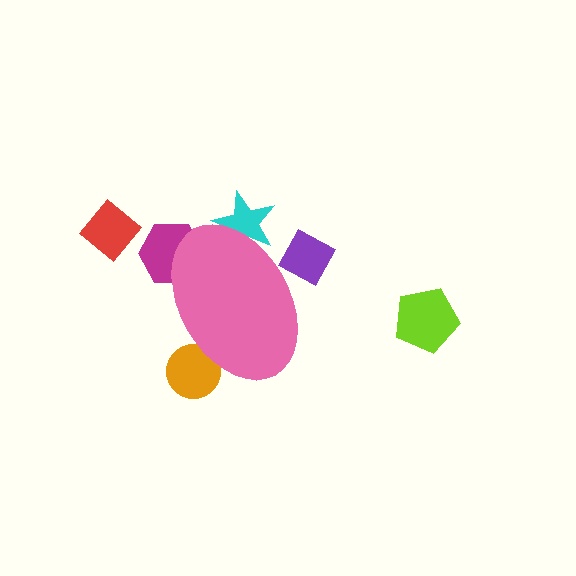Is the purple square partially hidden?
Yes, the purple square is partially hidden behind the pink ellipse.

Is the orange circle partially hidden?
Yes, the orange circle is partially hidden behind the pink ellipse.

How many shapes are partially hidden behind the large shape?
4 shapes are partially hidden.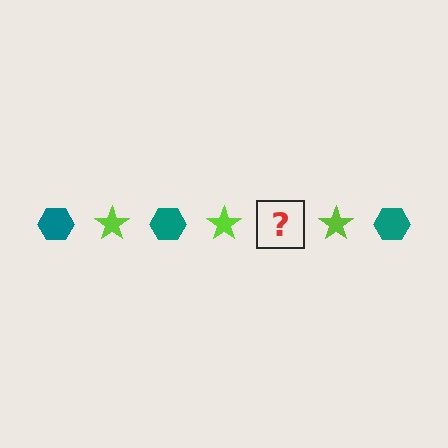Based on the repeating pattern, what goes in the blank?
The blank should be a teal hexagon.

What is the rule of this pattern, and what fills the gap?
The rule is that the pattern alternates between teal hexagon and lime star. The gap should be filled with a teal hexagon.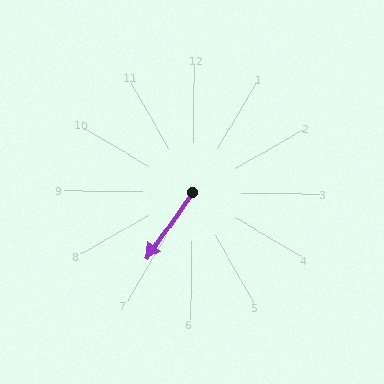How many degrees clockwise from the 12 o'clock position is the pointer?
Approximately 214 degrees.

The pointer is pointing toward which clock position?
Roughly 7 o'clock.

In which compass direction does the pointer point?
Southwest.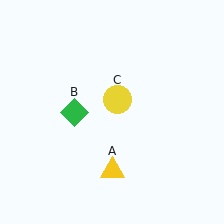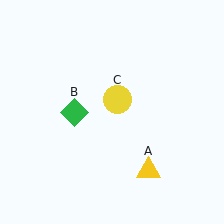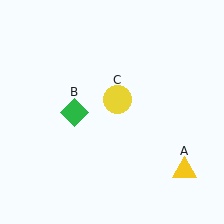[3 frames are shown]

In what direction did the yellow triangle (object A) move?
The yellow triangle (object A) moved right.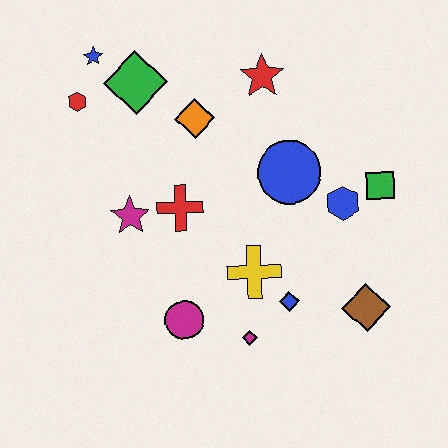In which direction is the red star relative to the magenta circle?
The red star is above the magenta circle.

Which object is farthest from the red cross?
The brown diamond is farthest from the red cross.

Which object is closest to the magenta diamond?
The blue diamond is closest to the magenta diamond.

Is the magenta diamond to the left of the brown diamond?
Yes